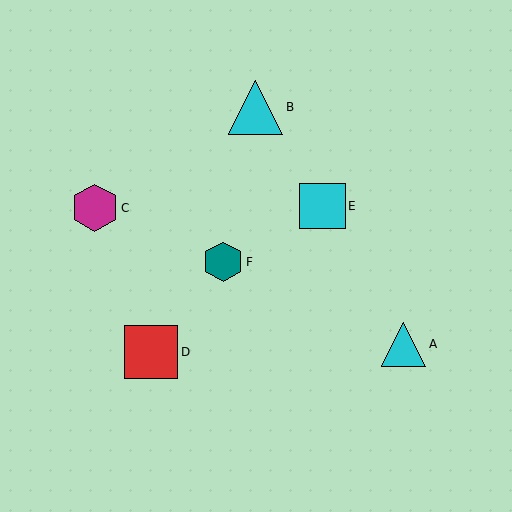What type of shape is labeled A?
Shape A is a cyan triangle.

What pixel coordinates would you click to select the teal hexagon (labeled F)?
Click at (223, 262) to select the teal hexagon F.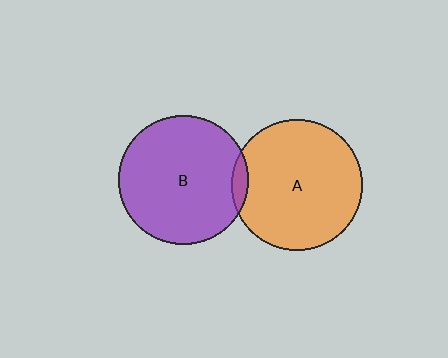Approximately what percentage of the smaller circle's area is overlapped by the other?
Approximately 5%.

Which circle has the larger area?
Circle A (orange).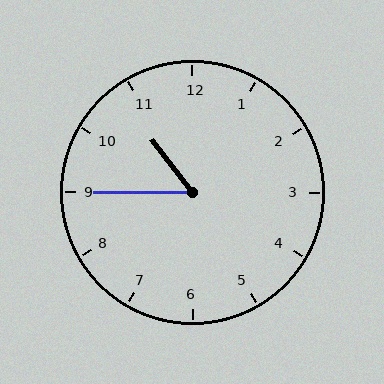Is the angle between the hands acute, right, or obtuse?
It is acute.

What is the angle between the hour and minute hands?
Approximately 52 degrees.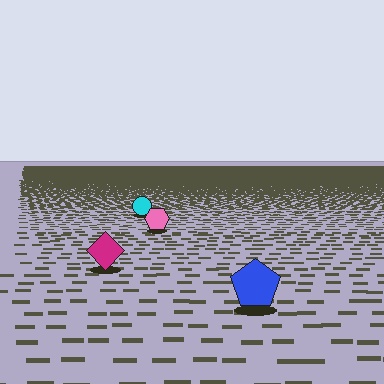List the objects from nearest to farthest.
From nearest to farthest: the blue pentagon, the magenta diamond, the pink hexagon, the cyan circle.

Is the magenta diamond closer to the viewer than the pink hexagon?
Yes. The magenta diamond is closer — you can tell from the texture gradient: the ground texture is coarser near it.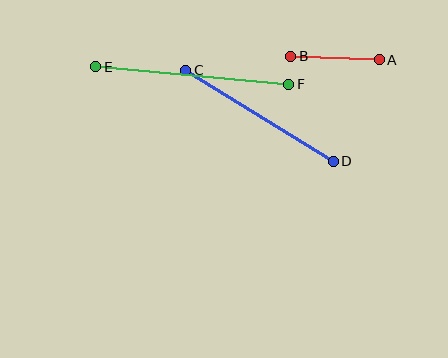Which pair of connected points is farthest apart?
Points E and F are farthest apart.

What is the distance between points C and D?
The distance is approximately 174 pixels.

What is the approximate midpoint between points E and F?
The midpoint is at approximately (192, 75) pixels.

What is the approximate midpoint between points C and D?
The midpoint is at approximately (259, 116) pixels.